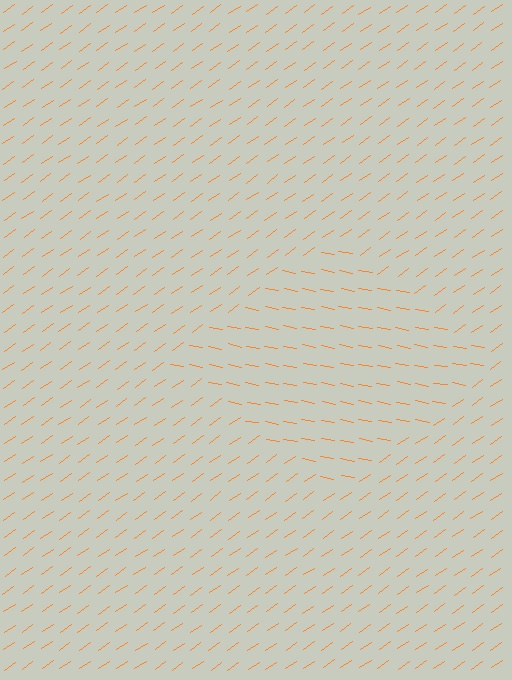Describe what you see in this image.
The image is filled with small orange line segments. A diamond region in the image has lines oriented differently from the surrounding lines, creating a visible texture boundary.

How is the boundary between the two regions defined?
The boundary is defined purely by a change in line orientation (approximately 45 degrees difference). All lines are the same color and thickness.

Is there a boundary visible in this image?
Yes, there is a texture boundary formed by a change in line orientation.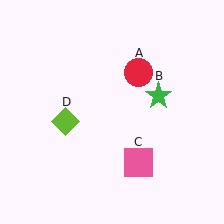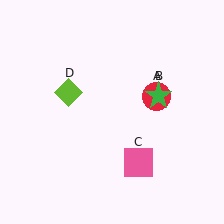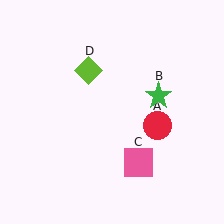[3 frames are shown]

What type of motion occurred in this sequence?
The red circle (object A), lime diamond (object D) rotated clockwise around the center of the scene.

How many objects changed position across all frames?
2 objects changed position: red circle (object A), lime diamond (object D).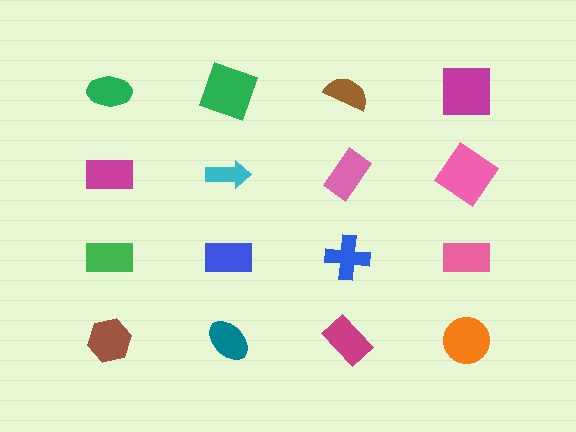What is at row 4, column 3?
A magenta rectangle.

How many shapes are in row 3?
4 shapes.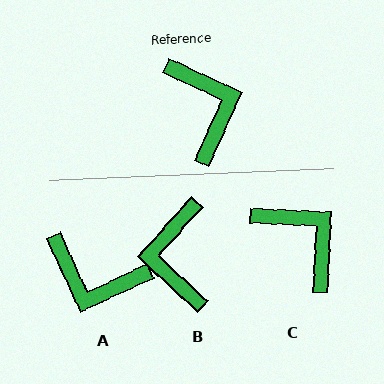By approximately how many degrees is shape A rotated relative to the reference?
Approximately 130 degrees clockwise.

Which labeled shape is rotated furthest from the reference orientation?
B, about 162 degrees away.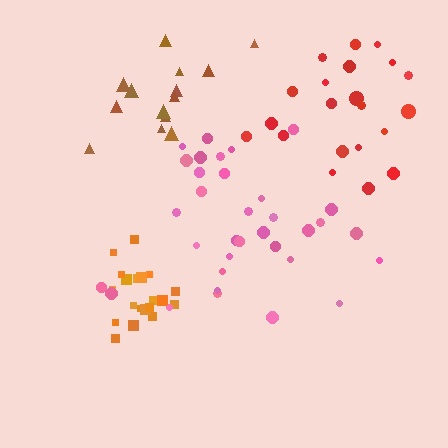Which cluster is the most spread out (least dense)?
Red.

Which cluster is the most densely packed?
Orange.